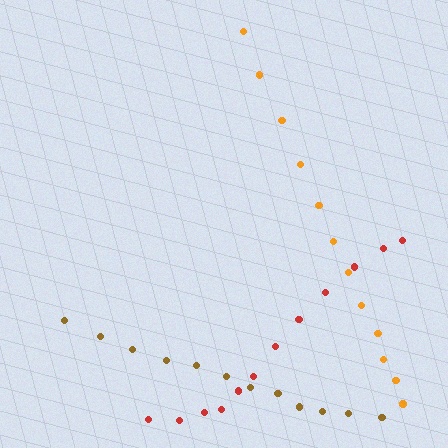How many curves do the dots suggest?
There are 3 distinct paths.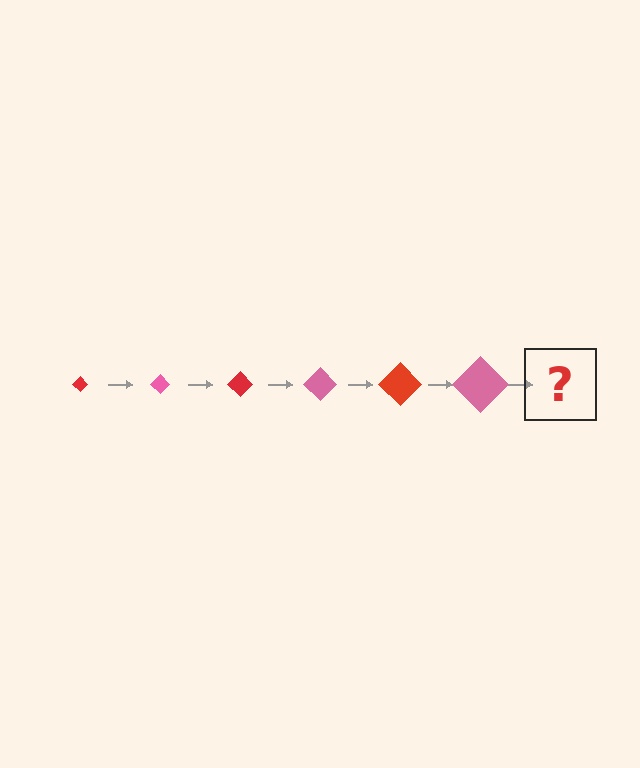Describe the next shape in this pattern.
It should be a red diamond, larger than the previous one.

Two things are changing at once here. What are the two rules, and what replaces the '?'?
The two rules are that the diamond grows larger each step and the color cycles through red and pink. The '?' should be a red diamond, larger than the previous one.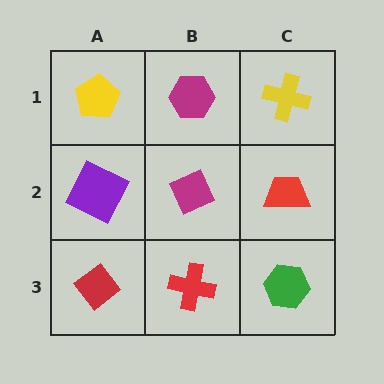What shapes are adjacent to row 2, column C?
A yellow cross (row 1, column C), a green hexagon (row 3, column C), a magenta diamond (row 2, column B).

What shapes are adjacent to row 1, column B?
A magenta diamond (row 2, column B), a yellow pentagon (row 1, column A), a yellow cross (row 1, column C).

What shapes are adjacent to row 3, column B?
A magenta diamond (row 2, column B), a red diamond (row 3, column A), a green hexagon (row 3, column C).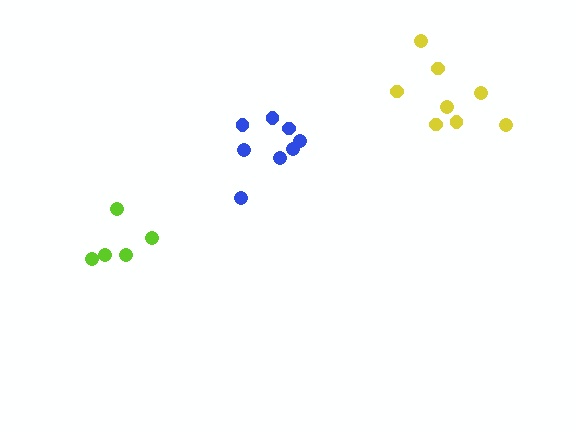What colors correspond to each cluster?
The clusters are colored: lime, yellow, blue.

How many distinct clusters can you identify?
There are 3 distinct clusters.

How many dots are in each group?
Group 1: 5 dots, Group 2: 8 dots, Group 3: 8 dots (21 total).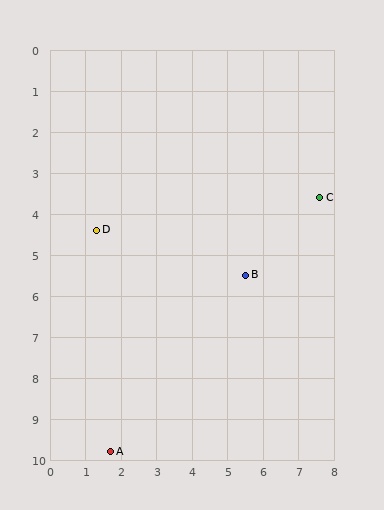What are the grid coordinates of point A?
Point A is at approximately (1.7, 9.8).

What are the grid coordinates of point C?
Point C is at approximately (7.6, 3.6).